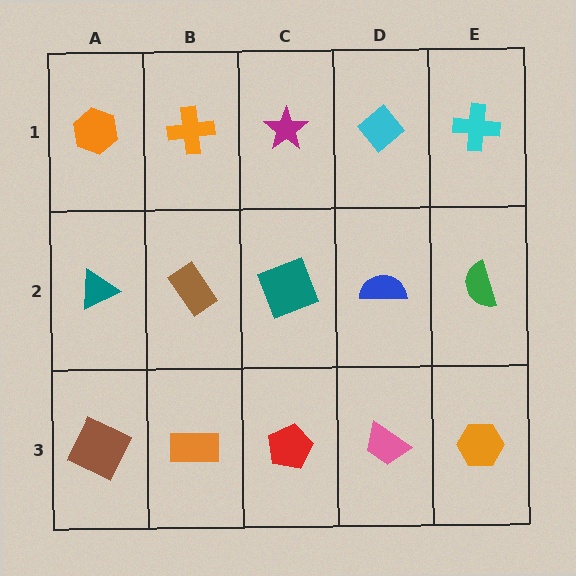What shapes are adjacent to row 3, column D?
A blue semicircle (row 2, column D), a red pentagon (row 3, column C), an orange hexagon (row 3, column E).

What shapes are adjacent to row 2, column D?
A cyan diamond (row 1, column D), a pink trapezoid (row 3, column D), a teal square (row 2, column C), a green semicircle (row 2, column E).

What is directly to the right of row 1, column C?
A cyan diamond.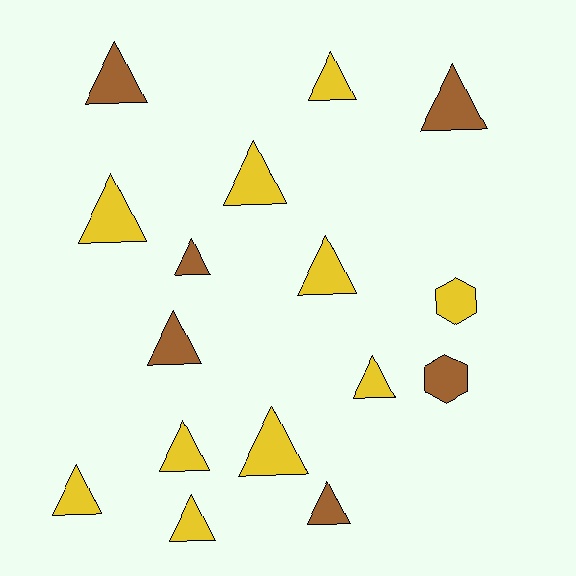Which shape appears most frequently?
Triangle, with 14 objects.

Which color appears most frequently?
Yellow, with 10 objects.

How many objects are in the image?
There are 16 objects.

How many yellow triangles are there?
There are 9 yellow triangles.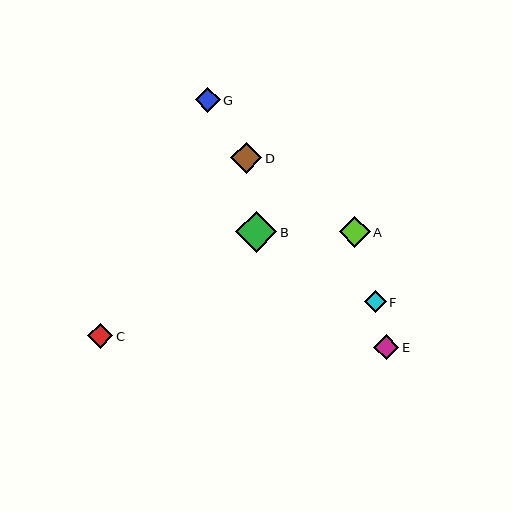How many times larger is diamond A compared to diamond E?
Diamond A is approximately 1.3 times the size of diamond E.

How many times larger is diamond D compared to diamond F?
Diamond D is approximately 1.4 times the size of diamond F.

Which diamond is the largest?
Diamond B is the largest with a size of approximately 41 pixels.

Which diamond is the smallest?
Diamond F is the smallest with a size of approximately 22 pixels.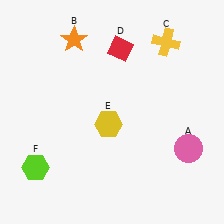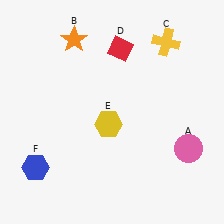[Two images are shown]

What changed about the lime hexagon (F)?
In Image 1, F is lime. In Image 2, it changed to blue.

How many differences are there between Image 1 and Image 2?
There is 1 difference between the two images.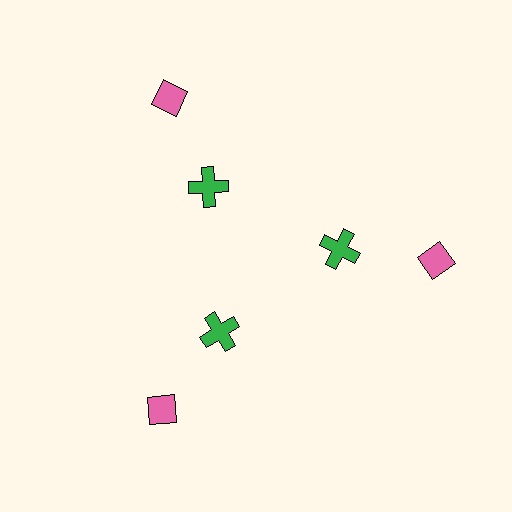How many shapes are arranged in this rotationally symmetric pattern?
There are 6 shapes, arranged in 3 groups of 2.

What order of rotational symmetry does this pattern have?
This pattern has 3-fold rotational symmetry.